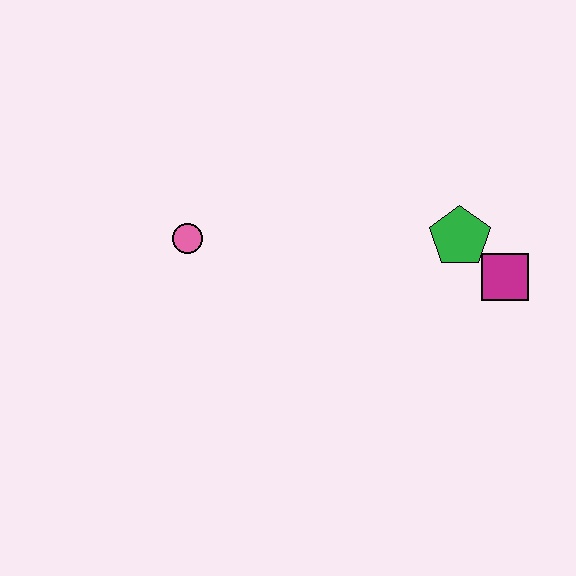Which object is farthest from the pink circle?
The magenta square is farthest from the pink circle.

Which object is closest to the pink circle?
The green pentagon is closest to the pink circle.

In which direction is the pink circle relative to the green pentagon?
The pink circle is to the left of the green pentagon.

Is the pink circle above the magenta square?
Yes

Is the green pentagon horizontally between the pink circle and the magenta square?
Yes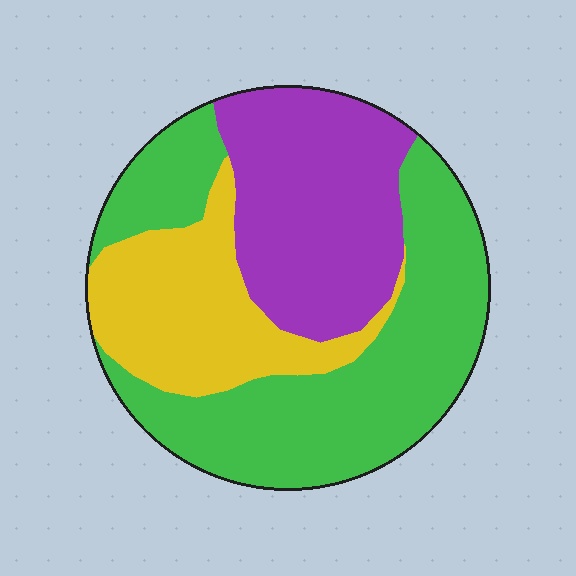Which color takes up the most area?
Green, at roughly 45%.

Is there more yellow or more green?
Green.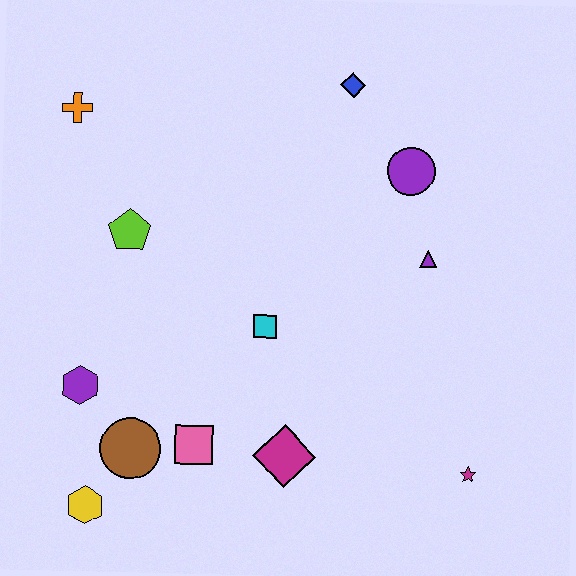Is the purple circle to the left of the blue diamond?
No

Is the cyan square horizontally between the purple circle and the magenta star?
No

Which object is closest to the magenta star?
The magenta diamond is closest to the magenta star.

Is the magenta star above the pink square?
No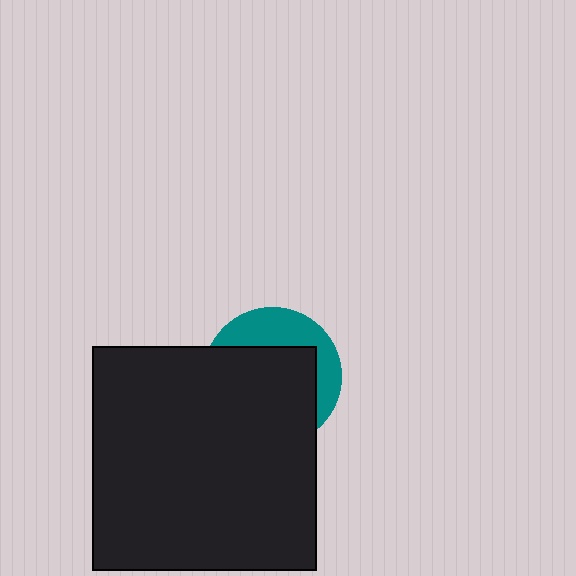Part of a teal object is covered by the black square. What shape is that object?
It is a circle.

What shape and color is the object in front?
The object in front is a black square.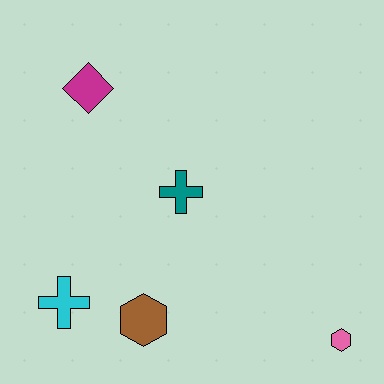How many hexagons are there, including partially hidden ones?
There are 2 hexagons.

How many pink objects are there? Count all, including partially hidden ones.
There is 1 pink object.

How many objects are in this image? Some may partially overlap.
There are 5 objects.